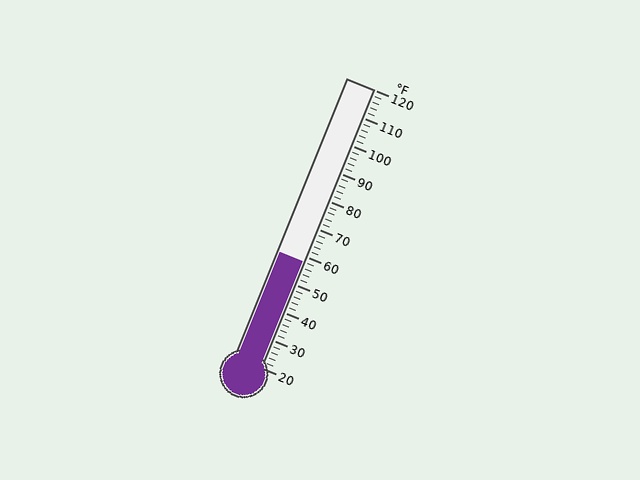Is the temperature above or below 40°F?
The temperature is above 40°F.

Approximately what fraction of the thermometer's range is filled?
The thermometer is filled to approximately 40% of its range.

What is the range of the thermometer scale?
The thermometer scale ranges from 20°F to 120°F.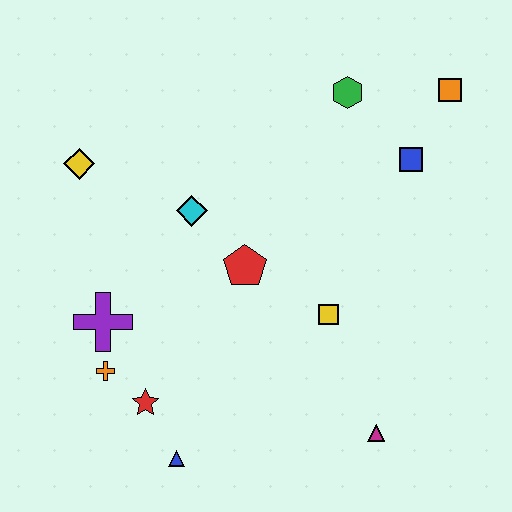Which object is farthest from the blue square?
The blue triangle is farthest from the blue square.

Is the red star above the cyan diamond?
No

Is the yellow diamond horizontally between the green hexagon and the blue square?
No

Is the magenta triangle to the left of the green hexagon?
No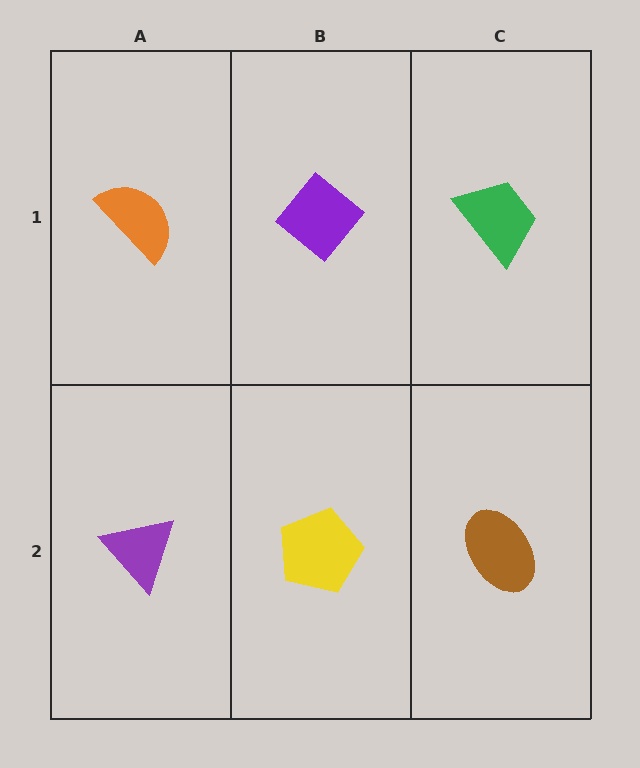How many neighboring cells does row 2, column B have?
3.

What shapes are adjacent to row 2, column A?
An orange semicircle (row 1, column A), a yellow pentagon (row 2, column B).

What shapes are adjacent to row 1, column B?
A yellow pentagon (row 2, column B), an orange semicircle (row 1, column A), a green trapezoid (row 1, column C).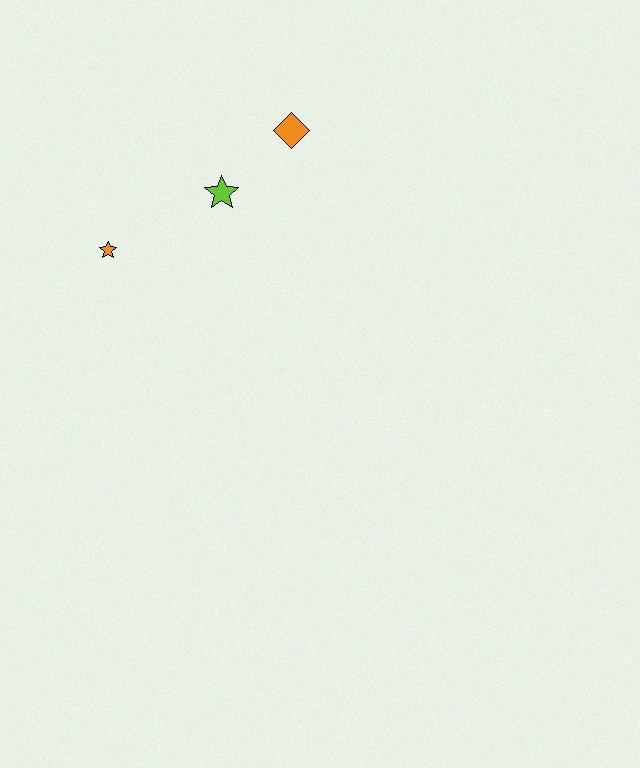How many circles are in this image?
There are no circles.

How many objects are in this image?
There are 3 objects.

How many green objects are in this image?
There are no green objects.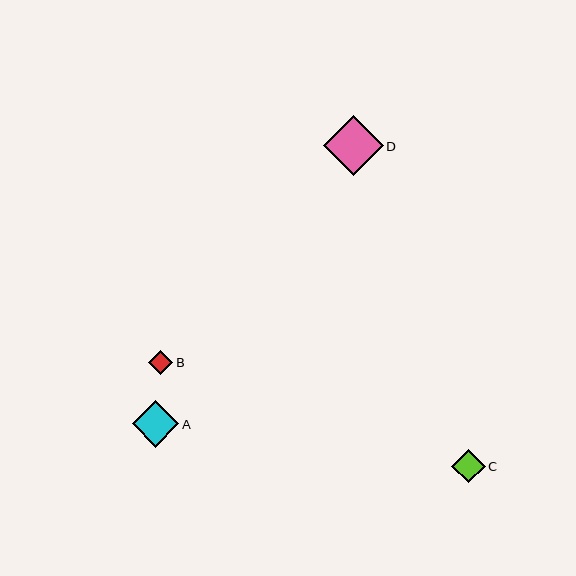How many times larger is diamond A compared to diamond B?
Diamond A is approximately 1.9 times the size of diamond B.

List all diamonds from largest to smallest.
From largest to smallest: D, A, C, B.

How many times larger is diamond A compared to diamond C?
Diamond A is approximately 1.4 times the size of diamond C.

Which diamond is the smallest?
Diamond B is the smallest with a size of approximately 24 pixels.